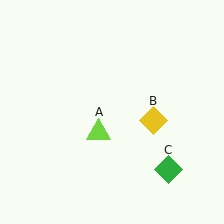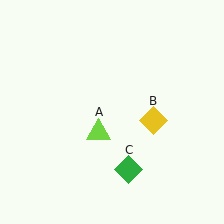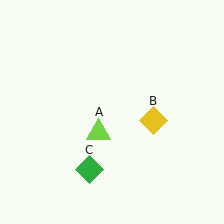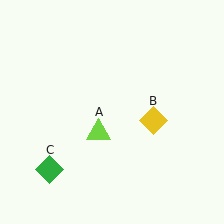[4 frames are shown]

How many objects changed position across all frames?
1 object changed position: green diamond (object C).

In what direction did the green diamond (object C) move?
The green diamond (object C) moved left.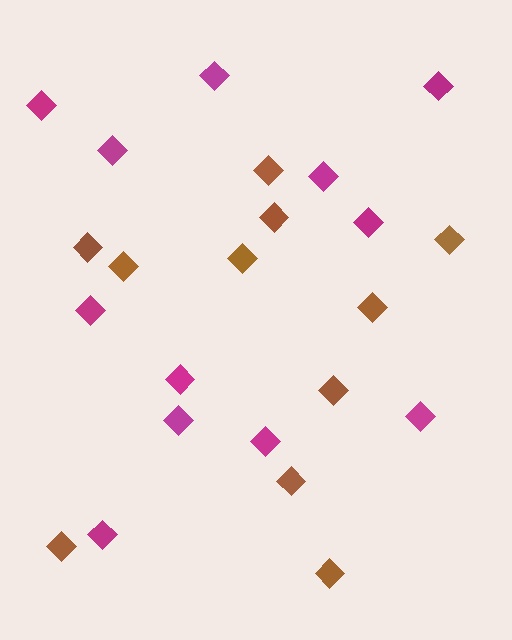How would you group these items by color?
There are 2 groups: one group of magenta diamonds (12) and one group of brown diamonds (11).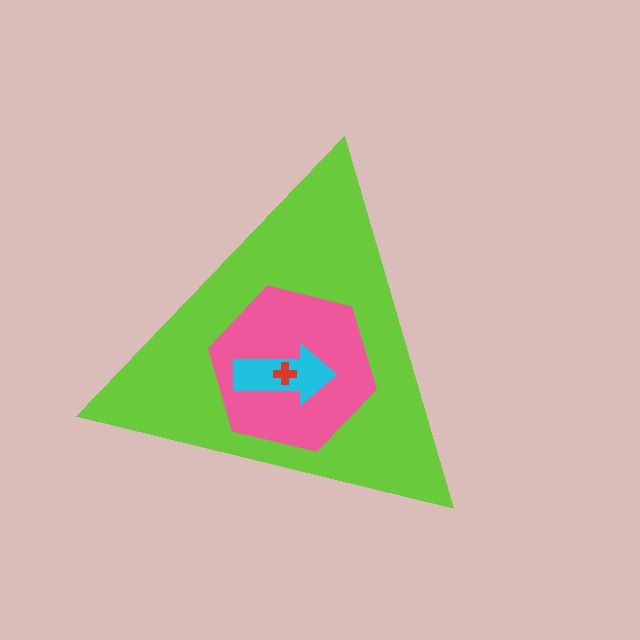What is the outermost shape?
The lime triangle.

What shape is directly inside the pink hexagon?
The cyan arrow.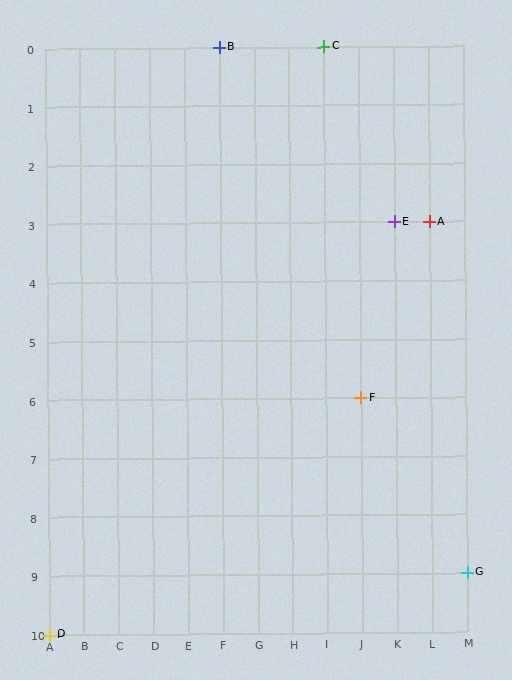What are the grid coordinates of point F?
Point F is at grid coordinates (J, 6).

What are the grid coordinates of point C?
Point C is at grid coordinates (I, 0).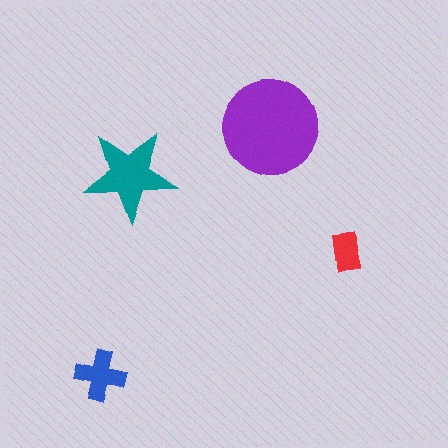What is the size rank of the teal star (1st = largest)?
2nd.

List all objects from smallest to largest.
The red rectangle, the blue cross, the teal star, the purple circle.